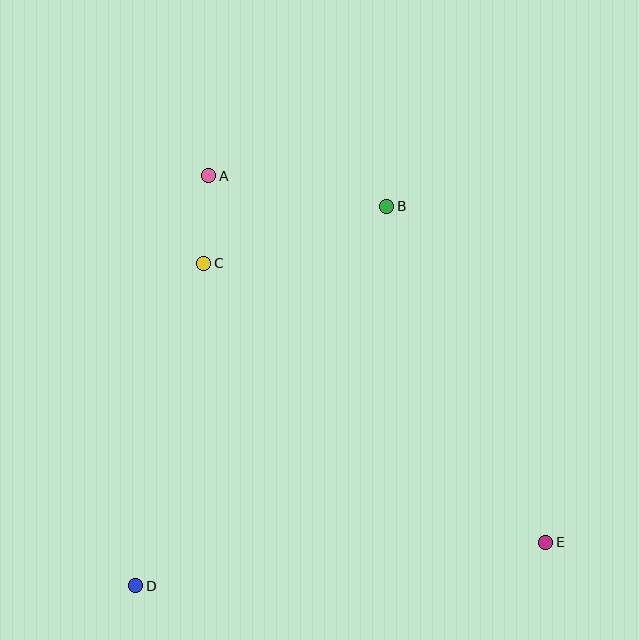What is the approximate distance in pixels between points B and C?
The distance between B and C is approximately 192 pixels.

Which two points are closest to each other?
Points A and C are closest to each other.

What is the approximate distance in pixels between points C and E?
The distance between C and E is approximately 441 pixels.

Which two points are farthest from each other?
Points A and E are farthest from each other.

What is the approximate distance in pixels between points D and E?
The distance between D and E is approximately 412 pixels.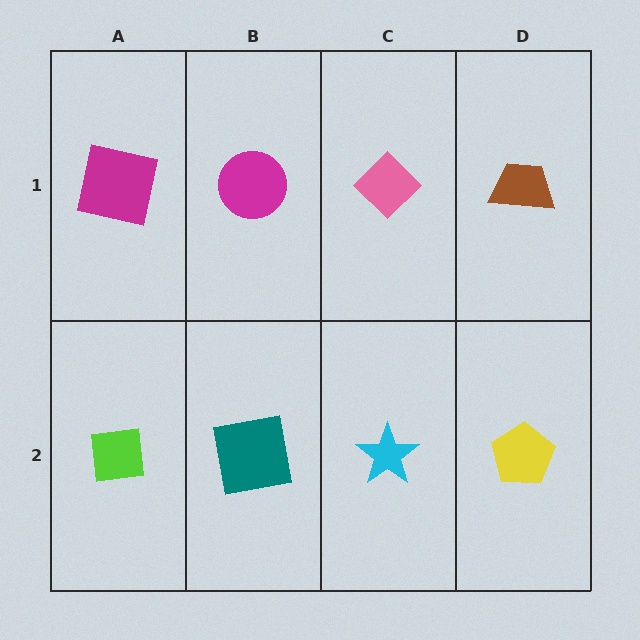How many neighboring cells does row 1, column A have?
2.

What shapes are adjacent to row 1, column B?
A teal square (row 2, column B), a magenta square (row 1, column A), a pink diamond (row 1, column C).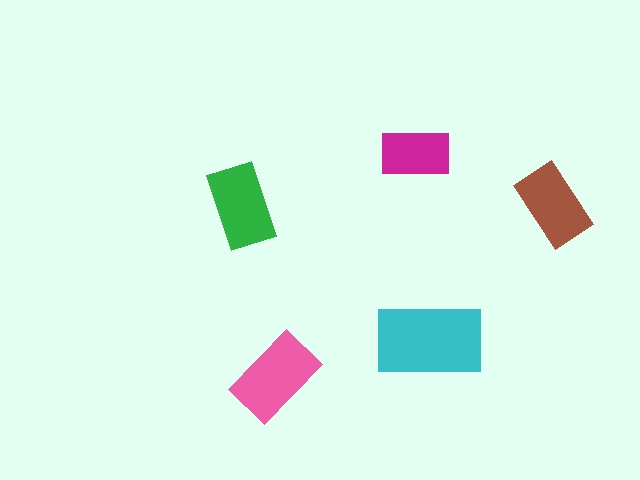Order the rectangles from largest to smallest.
the cyan one, the pink one, the green one, the brown one, the magenta one.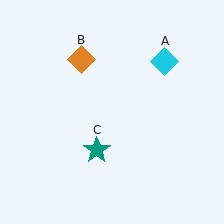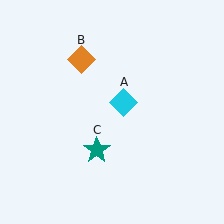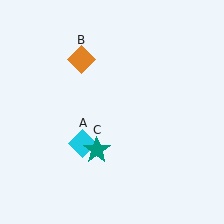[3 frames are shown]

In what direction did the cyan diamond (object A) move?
The cyan diamond (object A) moved down and to the left.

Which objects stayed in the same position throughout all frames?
Orange diamond (object B) and teal star (object C) remained stationary.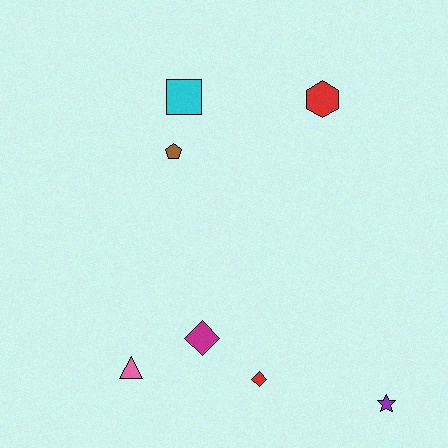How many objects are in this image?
There are 7 objects.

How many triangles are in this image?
There is 1 triangle.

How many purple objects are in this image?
There is 1 purple object.